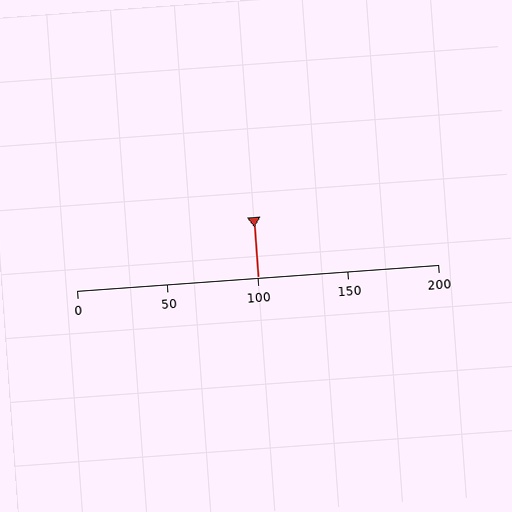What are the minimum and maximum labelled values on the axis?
The axis runs from 0 to 200.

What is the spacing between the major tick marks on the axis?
The major ticks are spaced 50 apart.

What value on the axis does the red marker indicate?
The marker indicates approximately 100.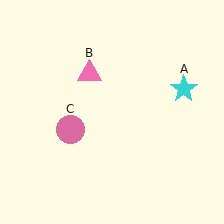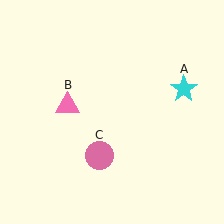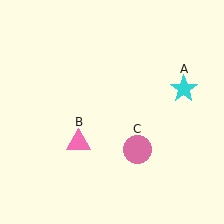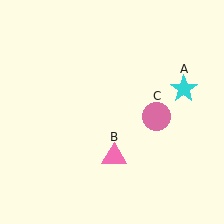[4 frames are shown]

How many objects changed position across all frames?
2 objects changed position: pink triangle (object B), pink circle (object C).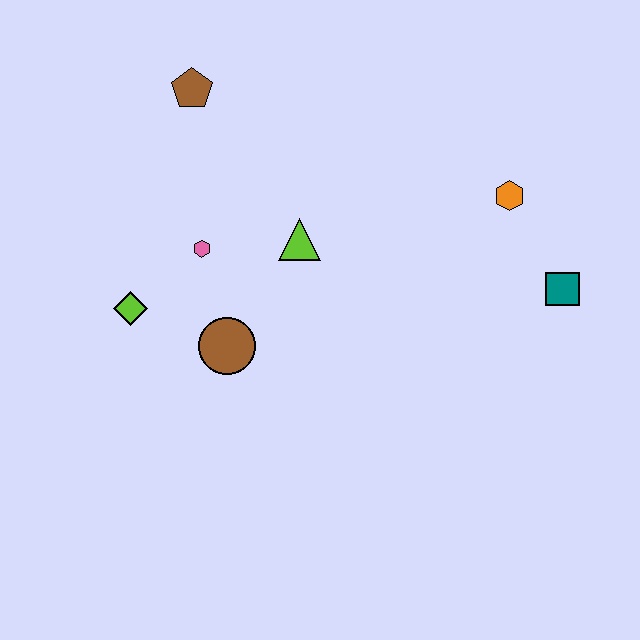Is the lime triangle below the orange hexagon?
Yes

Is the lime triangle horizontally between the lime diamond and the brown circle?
No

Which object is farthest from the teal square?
The lime diamond is farthest from the teal square.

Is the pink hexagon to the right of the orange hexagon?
No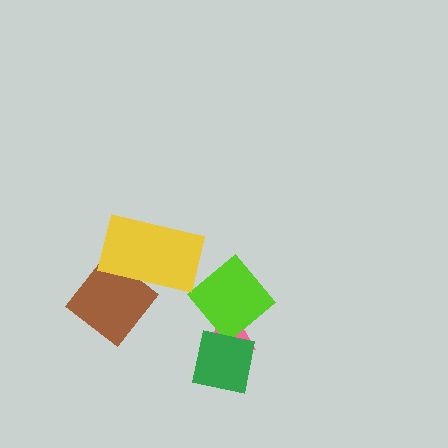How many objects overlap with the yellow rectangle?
1 object overlaps with the yellow rectangle.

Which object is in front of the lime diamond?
The green square is in front of the lime diamond.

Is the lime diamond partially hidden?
Yes, it is partially covered by another shape.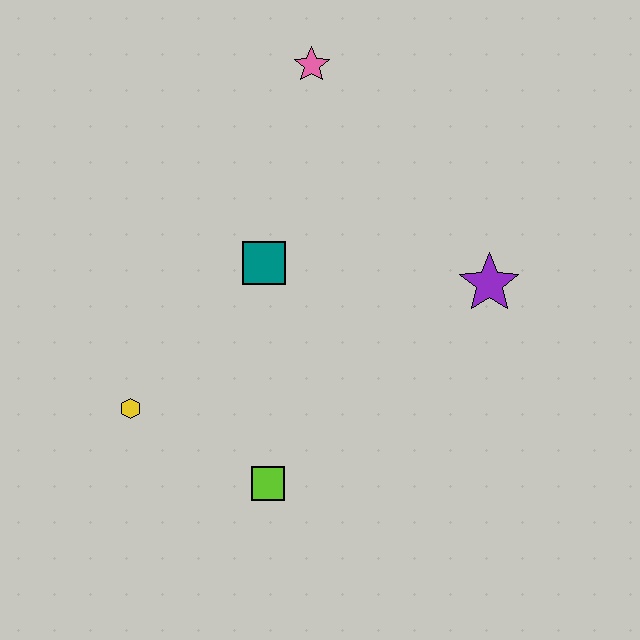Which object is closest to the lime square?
The yellow hexagon is closest to the lime square.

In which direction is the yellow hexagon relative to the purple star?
The yellow hexagon is to the left of the purple star.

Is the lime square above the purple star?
No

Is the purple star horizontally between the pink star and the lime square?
No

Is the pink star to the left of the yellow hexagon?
No